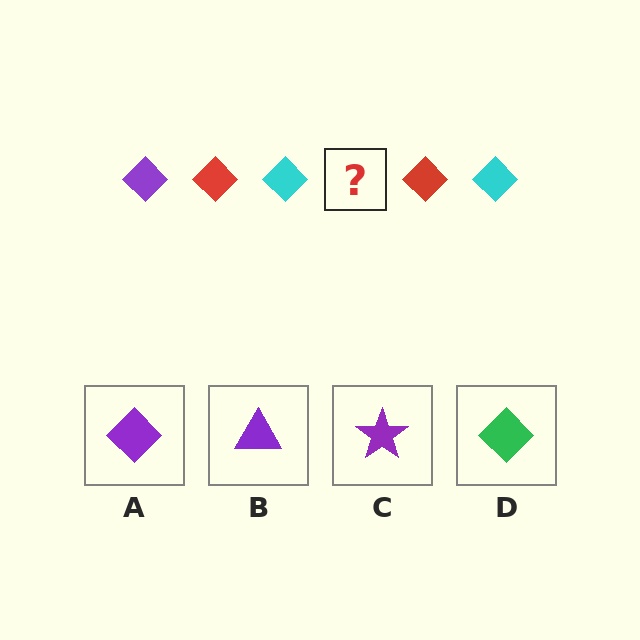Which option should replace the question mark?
Option A.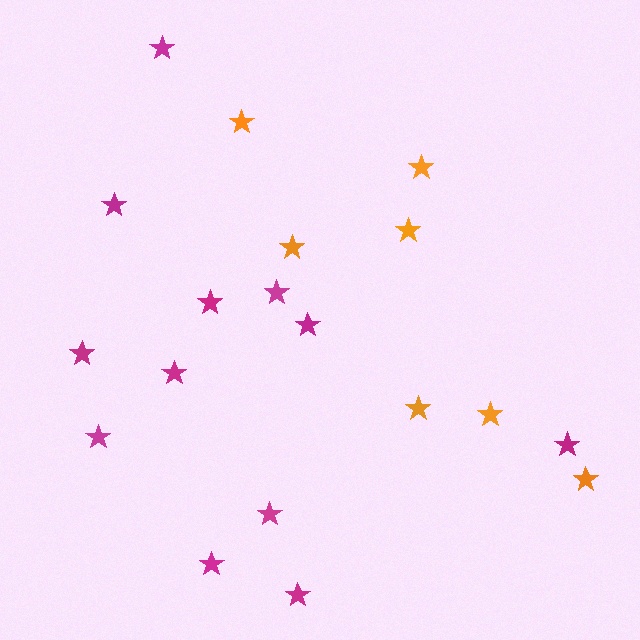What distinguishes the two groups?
There are 2 groups: one group of orange stars (7) and one group of magenta stars (12).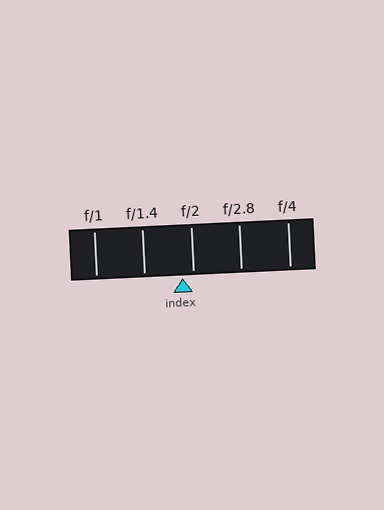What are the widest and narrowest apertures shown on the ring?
The widest aperture shown is f/1 and the narrowest is f/4.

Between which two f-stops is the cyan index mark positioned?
The index mark is between f/1.4 and f/2.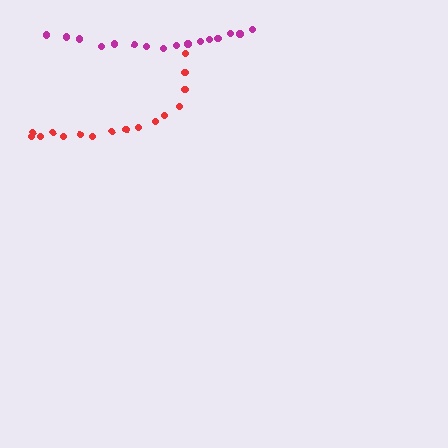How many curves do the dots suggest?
There are 2 distinct paths.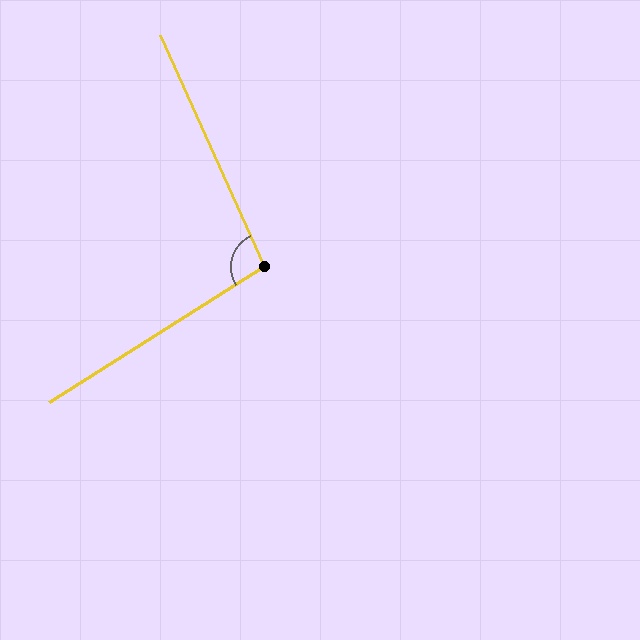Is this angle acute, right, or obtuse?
It is obtuse.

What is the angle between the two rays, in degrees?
Approximately 98 degrees.